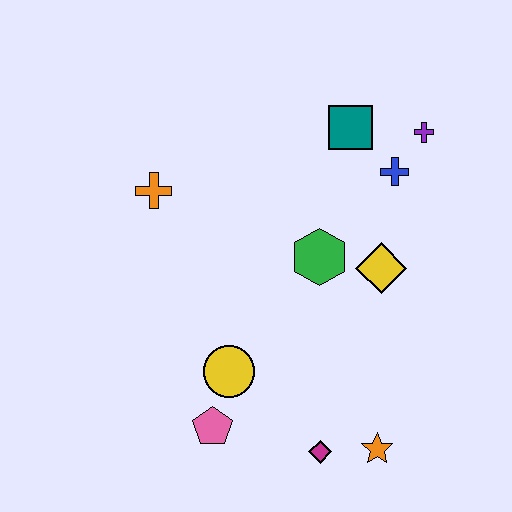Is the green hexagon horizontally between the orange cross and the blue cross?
Yes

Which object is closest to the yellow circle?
The pink pentagon is closest to the yellow circle.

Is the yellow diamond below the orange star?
No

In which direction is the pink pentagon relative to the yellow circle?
The pink pentagon is below the yellow circle.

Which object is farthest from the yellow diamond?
The orange cross is farthest from the yellow diamond.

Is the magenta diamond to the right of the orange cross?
Yes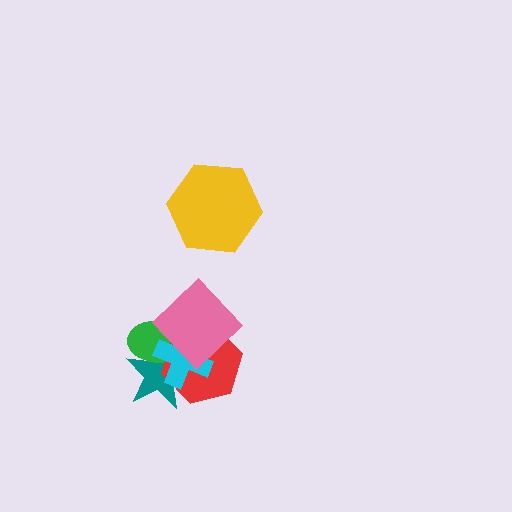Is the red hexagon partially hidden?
Yes, it is partially covered by another shape.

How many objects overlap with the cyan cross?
4 objects overlap with the cyan cross.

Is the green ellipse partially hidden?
Yes, it is partially covered by another shape.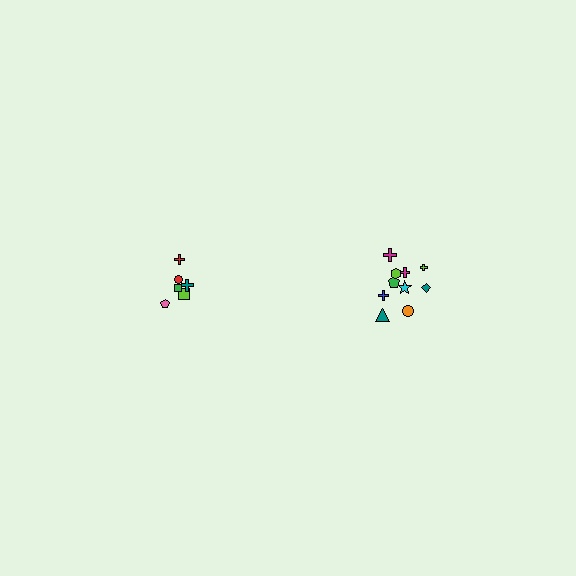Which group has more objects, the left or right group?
The right group.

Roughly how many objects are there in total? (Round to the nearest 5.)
Roughly 15 objects in total.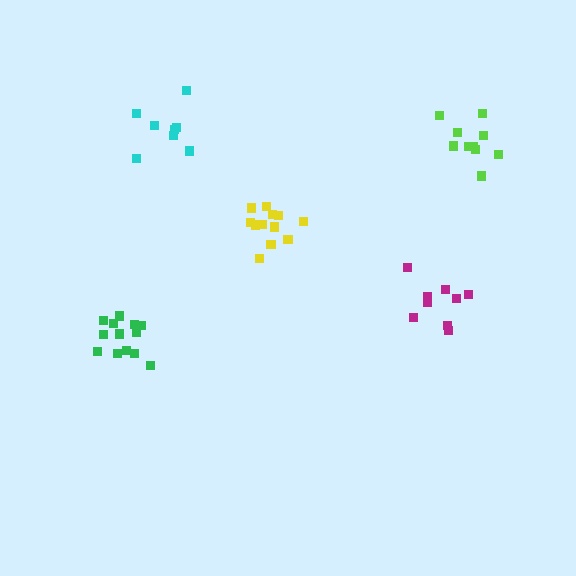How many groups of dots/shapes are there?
There are 5 groups.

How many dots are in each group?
Group 1: 10 dots, Group 2: 13 dots, Group 3: 9 dots, Group 4: 8 dots, Group 5: 13 dots (53 total).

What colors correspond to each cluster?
The clusters are colored: lime, green, magenta, cyan, yellow.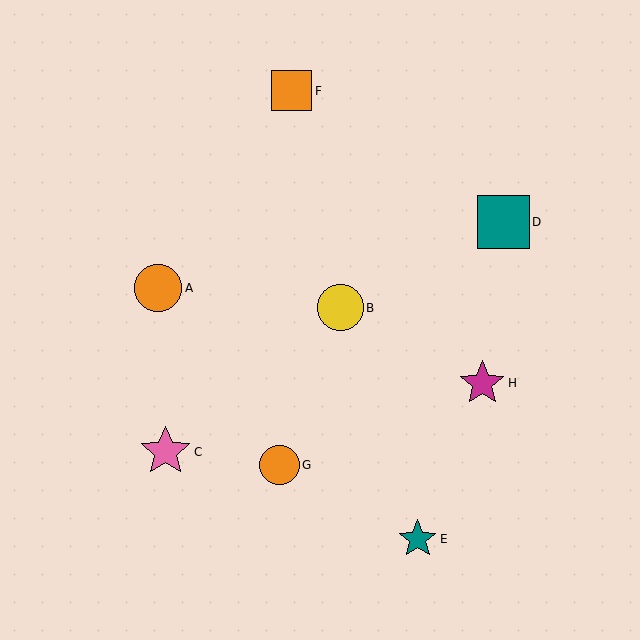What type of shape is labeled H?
Shape H is a magenta star.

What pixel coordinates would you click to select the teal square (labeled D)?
Click at (503, 222) to select the teal square D.